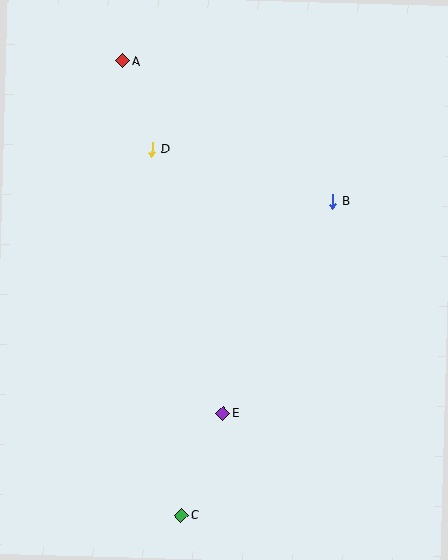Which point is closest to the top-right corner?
Point B is closest to the top-right corner.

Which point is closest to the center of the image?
Point E at (223, 413) is closest to the center.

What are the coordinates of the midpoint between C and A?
The midpoint between C and A is at (152, 288).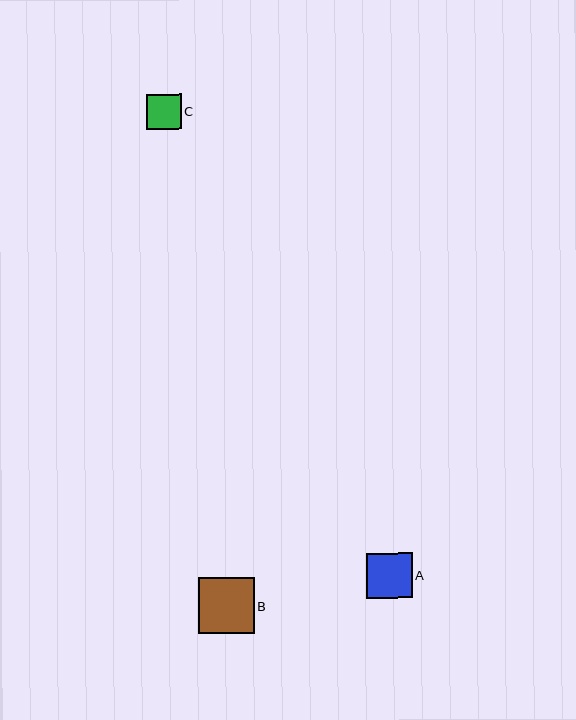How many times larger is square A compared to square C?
Square A is approximately 1.3 times the size of square C.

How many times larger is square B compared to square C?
Square B is approximately 1.6 times the size of square C.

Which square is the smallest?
Square C is the smallest with a size of approximately 35 pixels.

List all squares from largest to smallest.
From largest to smallest: B, A, C.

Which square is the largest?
Square B is the largest with a size of approximately 55 pixels.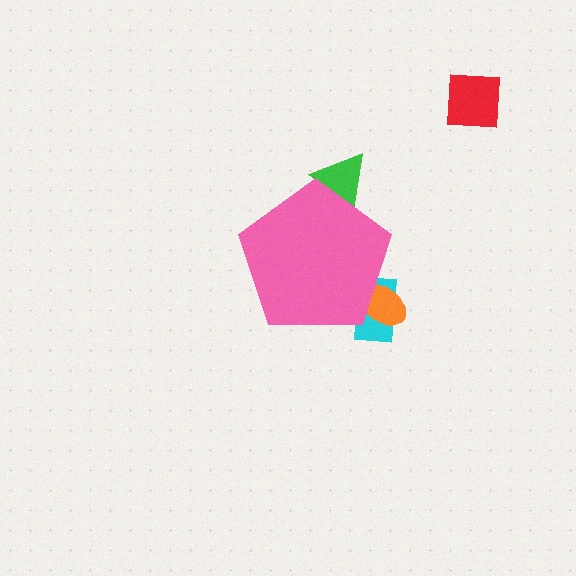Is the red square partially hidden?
No, the red square is fully visible.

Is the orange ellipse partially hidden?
Yes, the orange ellipse is partially hidden behind the pink pentagon.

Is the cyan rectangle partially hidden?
Yes, the cyan rectangle is partially hidden behind the pink pentagon.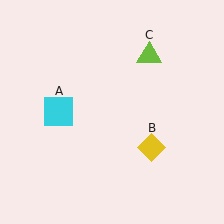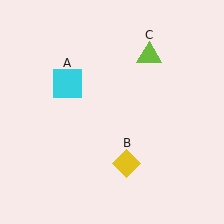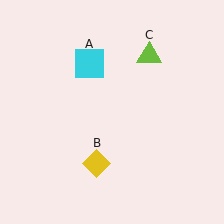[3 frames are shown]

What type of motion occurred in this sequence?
The cyan square (object A), yellow diamond (object B) rotated clockwise around the center of the scene.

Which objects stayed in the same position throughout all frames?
Lime triangle (object C) remained stationary.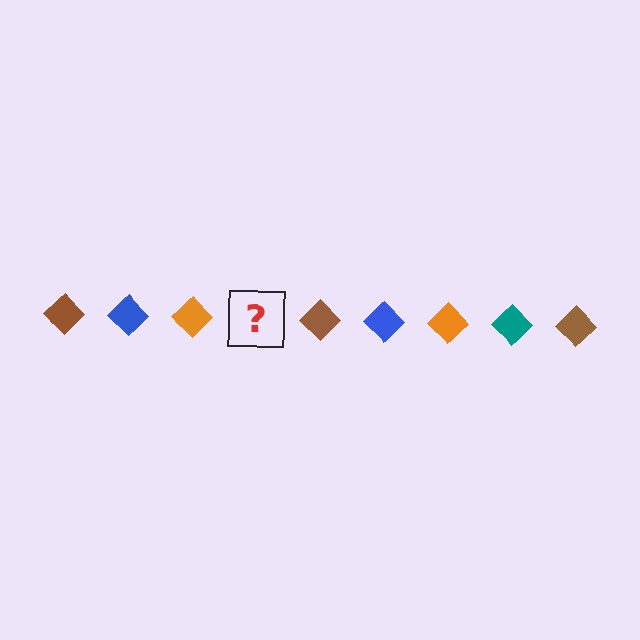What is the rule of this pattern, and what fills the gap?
The rule is that the pattern cycles through brown, blue, orange, teal diamonds. The gap should be filled with a teal diamond.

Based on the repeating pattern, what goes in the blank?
The blank should be a teal diamond.